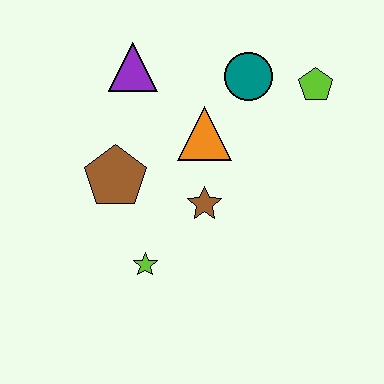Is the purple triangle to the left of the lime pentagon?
Yes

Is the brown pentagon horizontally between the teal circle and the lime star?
No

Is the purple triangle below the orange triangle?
No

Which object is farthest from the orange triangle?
The lime star is farthest from the orange triangle.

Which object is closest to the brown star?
The orange triangle is closest to the brown star.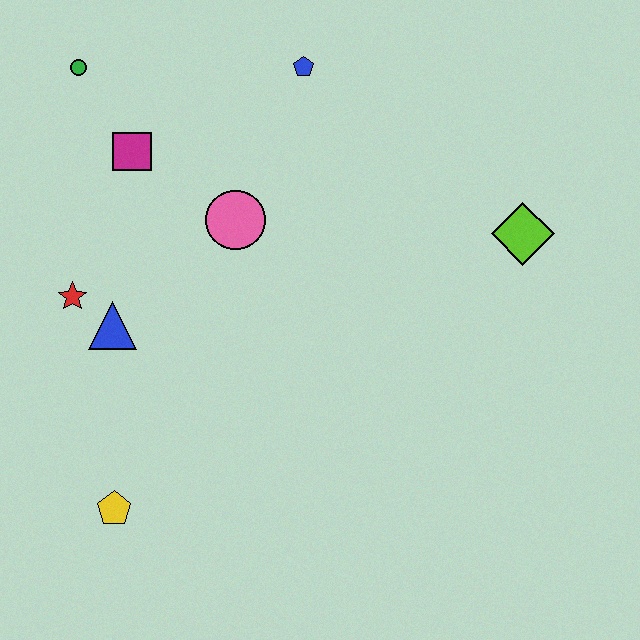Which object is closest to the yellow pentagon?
The blue triangle is closest to the yellow pentagon.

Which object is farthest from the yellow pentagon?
The lime diamond is farthest from the yellow pentagon.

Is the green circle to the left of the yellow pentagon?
Yes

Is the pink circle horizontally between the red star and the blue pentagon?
Yes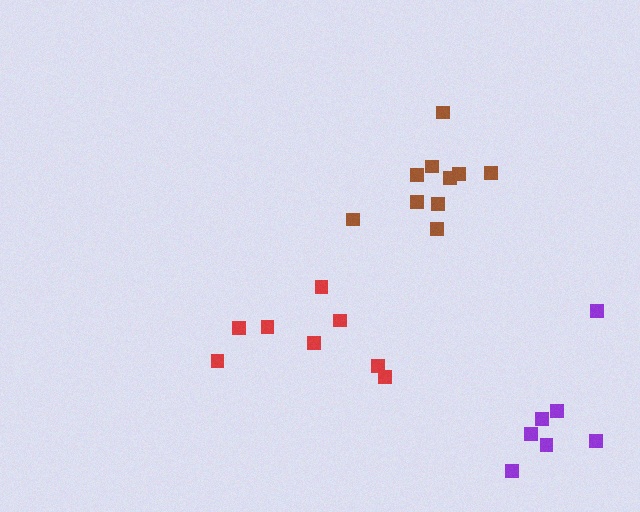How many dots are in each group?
Group 1: 8 dots, Group 2: 7 dots, Group 3: 10 dots (25 total).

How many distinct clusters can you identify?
There are 3 distinct clusters.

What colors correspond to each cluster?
The clusters are colored: red, purple, brown.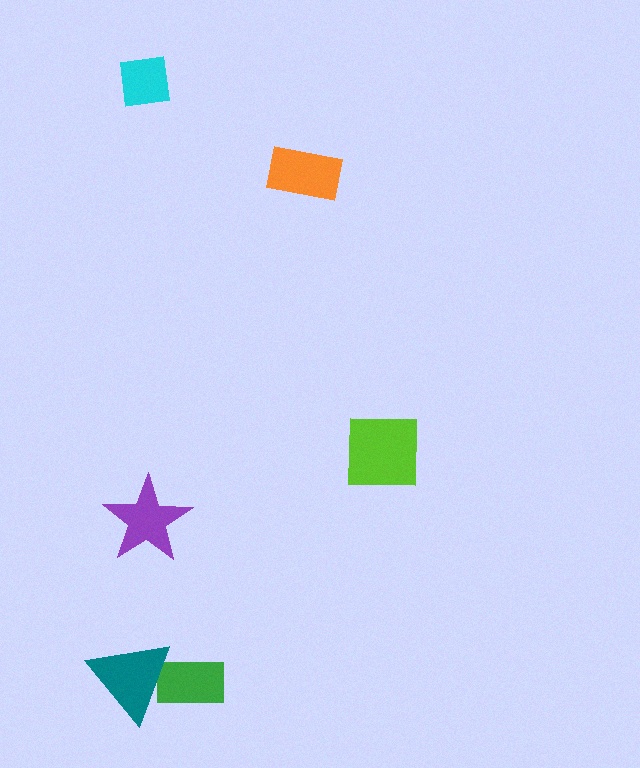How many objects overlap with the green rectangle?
1 object overlaps with the green rectangle.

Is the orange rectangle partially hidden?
No, no other shape covers it.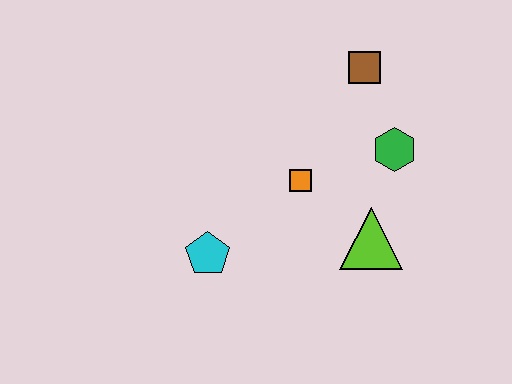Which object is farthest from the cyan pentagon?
The brown square is farthest from the cyan pentagon.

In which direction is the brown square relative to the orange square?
The brown square is above the orange square.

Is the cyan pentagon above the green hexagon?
No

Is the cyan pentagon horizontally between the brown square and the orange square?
No